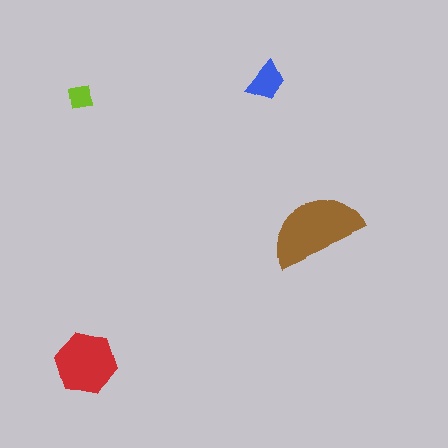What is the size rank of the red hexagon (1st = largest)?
2nd.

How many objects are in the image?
There are 4 objects in the image.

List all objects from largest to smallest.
The brown semicircle, the red hexagon, the blue trapezoid, the lime square.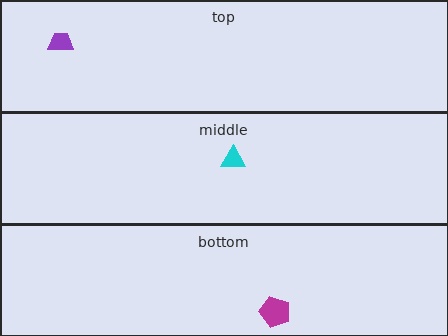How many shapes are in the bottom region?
1.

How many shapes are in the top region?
1.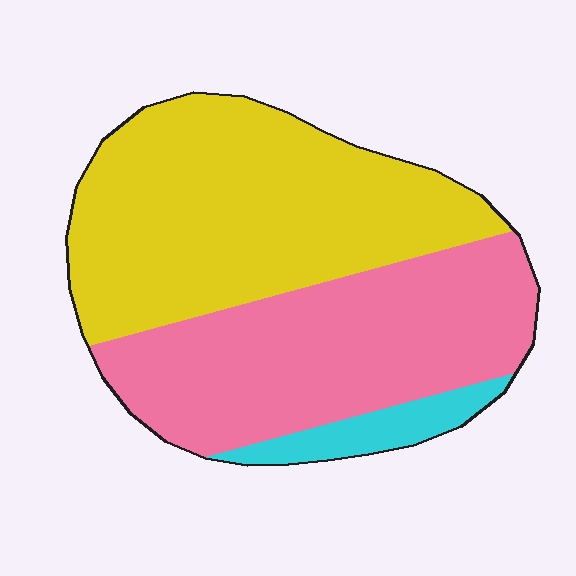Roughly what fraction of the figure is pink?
Pink covers around 45% of the figure.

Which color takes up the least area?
Cyan, at roughly 5%.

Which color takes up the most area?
Yellow, at roughly 50%.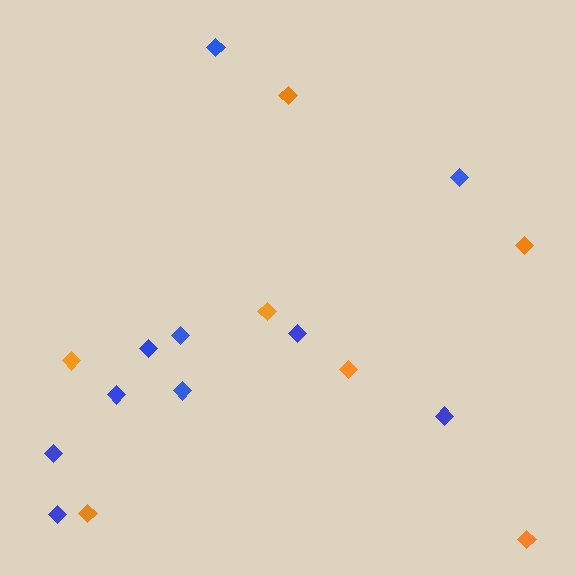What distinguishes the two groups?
There are 2 groups: one group of blue diamonds (10) and one group of orange diamonds (7).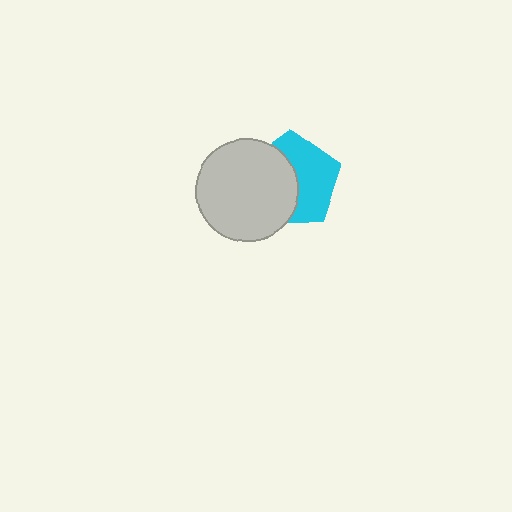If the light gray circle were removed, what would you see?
You would see the complete cyan pentagon.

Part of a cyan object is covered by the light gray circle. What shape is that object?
It is a pentagon.